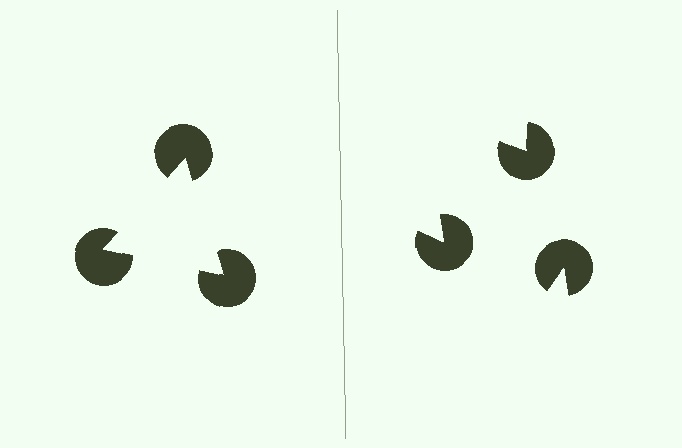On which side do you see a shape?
An illusory triangle appears on the left side. On the right side the wedge cuts are rotated, so no coherent shape forms.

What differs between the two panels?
The pac-man discs are positioned identically on both sides; only the wedge orientations differ. On the left they align to a triangle; on the right they are misaligned.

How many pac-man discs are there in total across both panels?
6 — 3 on each side.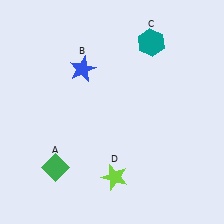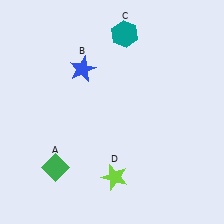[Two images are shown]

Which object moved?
The teal hexagon (C) moved left.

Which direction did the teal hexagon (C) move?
The teal hexagon (C) moved left.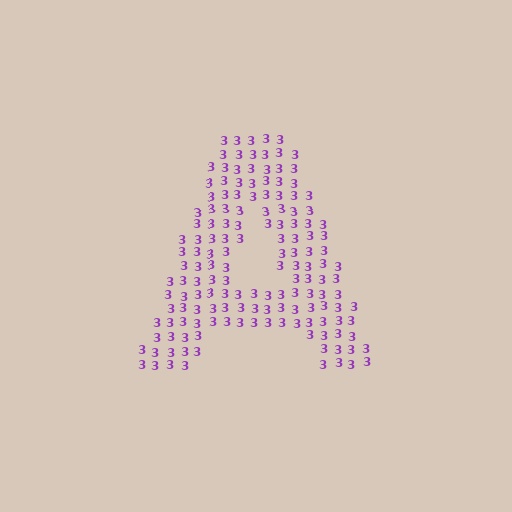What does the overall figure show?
The overall figure shows the letter A.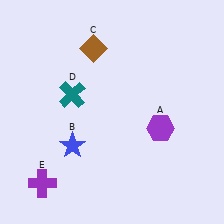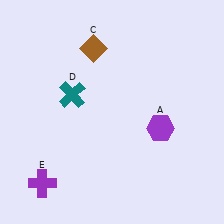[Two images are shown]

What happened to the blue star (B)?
The blue star (B) was removed in Image 2. It was in the bottom-left area of Image 1.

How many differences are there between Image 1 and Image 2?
There is 1 difference between the two images.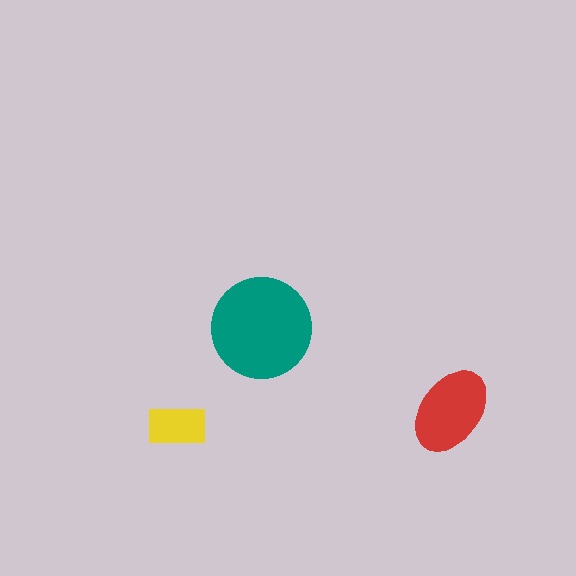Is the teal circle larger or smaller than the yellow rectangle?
Larger.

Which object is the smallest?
The yellow rectangle.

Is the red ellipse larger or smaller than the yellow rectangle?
Larger.